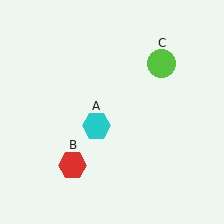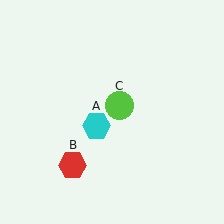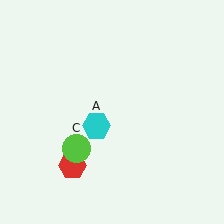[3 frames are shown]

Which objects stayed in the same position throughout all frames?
Cyan hexagon (object A) and red hexagon (object B) remained stationary.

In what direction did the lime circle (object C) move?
The lime circle (object C) moved down and to the left.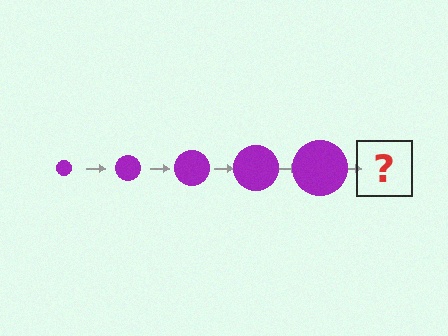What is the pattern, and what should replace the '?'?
The pattern is that the circle gets progressively larger each step. The '?' should be a purple circle, larger than the previous one.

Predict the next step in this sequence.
The next step is a purple circle, larger than the previous one.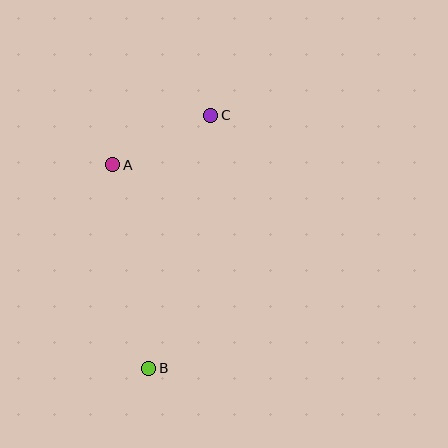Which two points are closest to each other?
Points A and C are closest to each other.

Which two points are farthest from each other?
Points B and C are farthest from each other.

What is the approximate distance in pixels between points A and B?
The distance between A and B is approximately 207 pixels.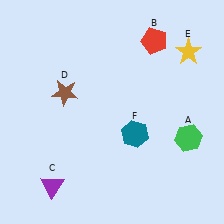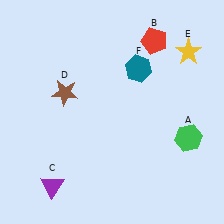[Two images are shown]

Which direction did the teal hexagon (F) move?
The teal hexagon (F) moved up.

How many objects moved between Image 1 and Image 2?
1 object moved between the two images.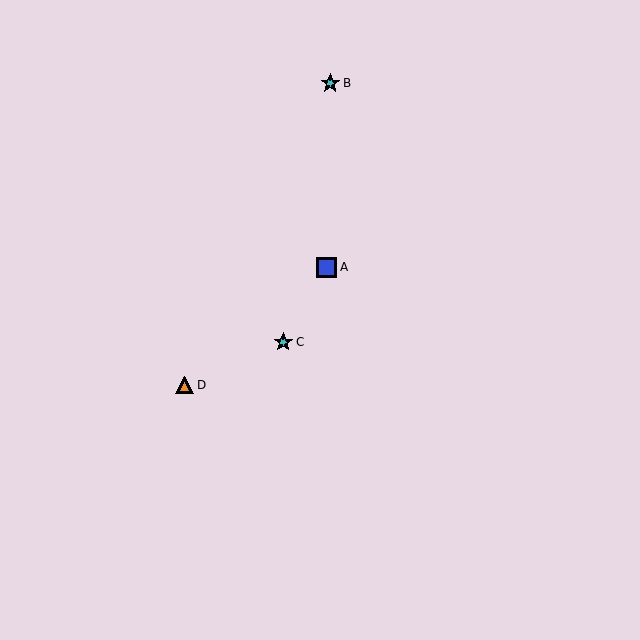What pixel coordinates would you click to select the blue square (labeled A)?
Click at (327, 267) to select the blue square A.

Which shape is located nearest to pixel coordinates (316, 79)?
The cyan star (labeled B) at (330, 83) is nearest to that location.